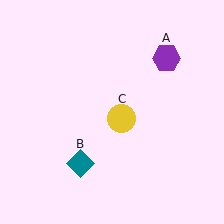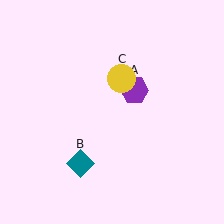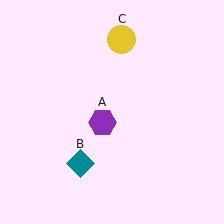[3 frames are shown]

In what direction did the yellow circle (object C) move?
The yellow circle (object C) moved up.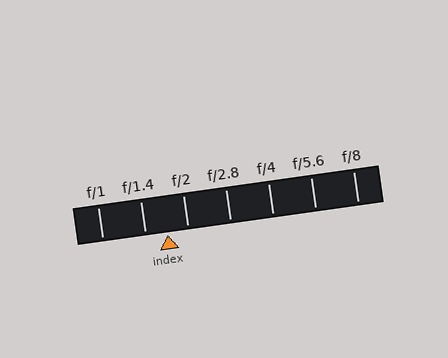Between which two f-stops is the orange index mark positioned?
The index mark is between f/1.4 and f/2.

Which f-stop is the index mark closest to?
The index mark is closest to f/2.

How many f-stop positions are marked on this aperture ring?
There are 7 f-stop positions marked.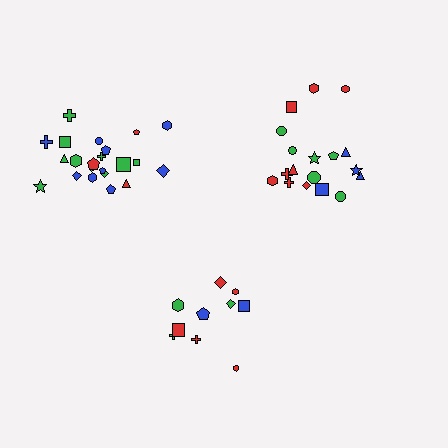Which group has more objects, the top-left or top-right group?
The top-left group.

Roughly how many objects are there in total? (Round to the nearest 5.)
Roughly 50 objects in total.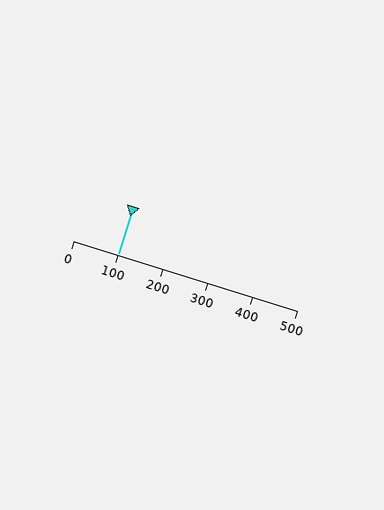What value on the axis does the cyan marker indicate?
The marker indicates approximately 100.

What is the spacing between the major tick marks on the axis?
The major ticks are spaced 100 apart.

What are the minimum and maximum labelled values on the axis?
The axis runs from 0 to 500.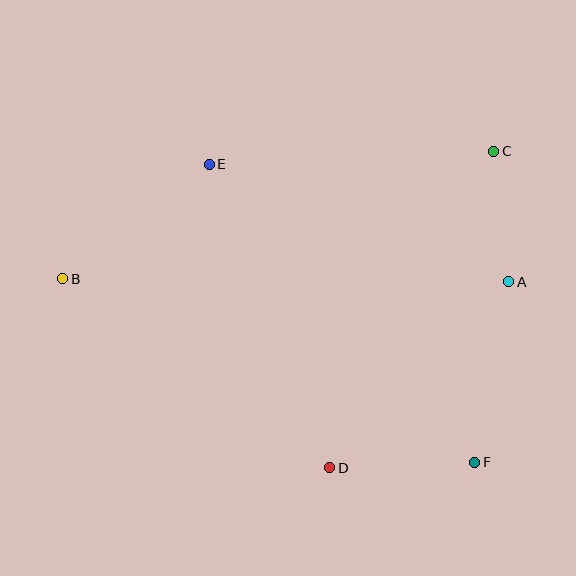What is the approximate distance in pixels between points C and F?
The distance between C and F is approximately 312 pixels.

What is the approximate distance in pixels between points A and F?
The distance between A and F is approximately 184 pixels.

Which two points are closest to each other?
Points A and C are closest to each other.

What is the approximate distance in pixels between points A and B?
The distance between A and B is approximately 446 pixels.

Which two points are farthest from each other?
Points B and F are farthest from each other.